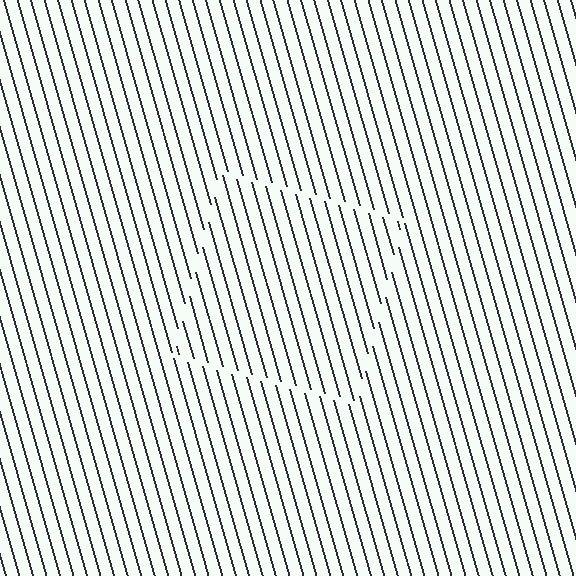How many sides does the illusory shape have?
4 sides — the line-ends trace a square.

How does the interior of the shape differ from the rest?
The interior of the shape contains the same grating, shifted by half a period — the contour is defined by the phase discontinuity where line-ends from the inner and outer gratings abut.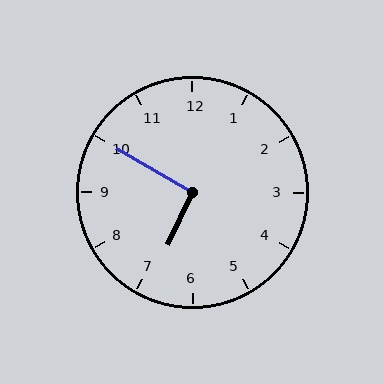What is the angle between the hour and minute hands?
Approximately 95 degrees.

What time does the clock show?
6:50.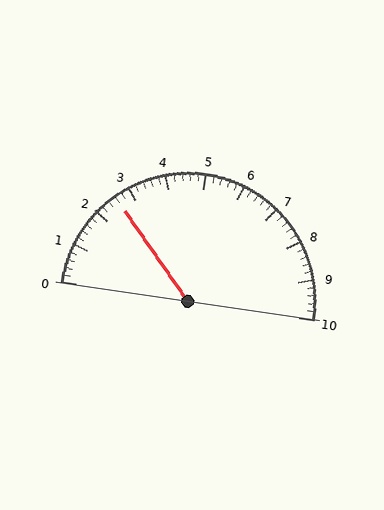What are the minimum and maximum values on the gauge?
The gauge ranges from 0 to 10.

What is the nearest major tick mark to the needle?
The nearest major tick mark is 3.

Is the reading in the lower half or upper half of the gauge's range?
The reading is in the lower half of the range (0 to 10).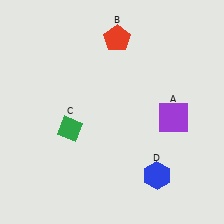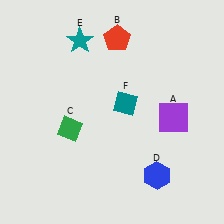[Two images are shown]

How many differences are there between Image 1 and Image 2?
There are 2 differences between the two images.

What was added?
A teal star (E), a teal diamond (F) were added in Image 2.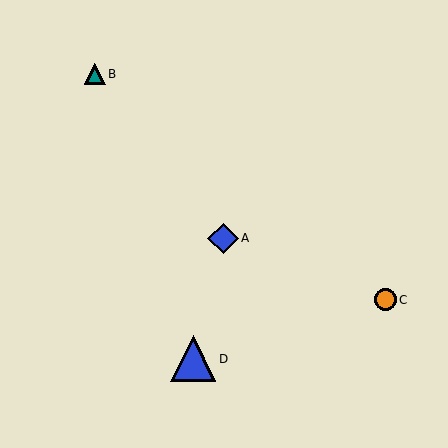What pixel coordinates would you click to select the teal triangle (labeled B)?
Click at (95, 74) to select the teal triangle B.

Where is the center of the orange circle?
The center of the orange circle is at (385, 300).